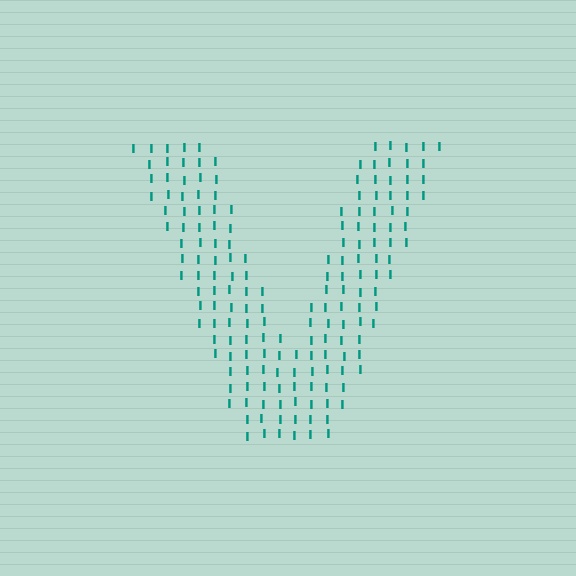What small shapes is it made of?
It is made of small letter I's.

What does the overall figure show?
The overall figure shows the letter V.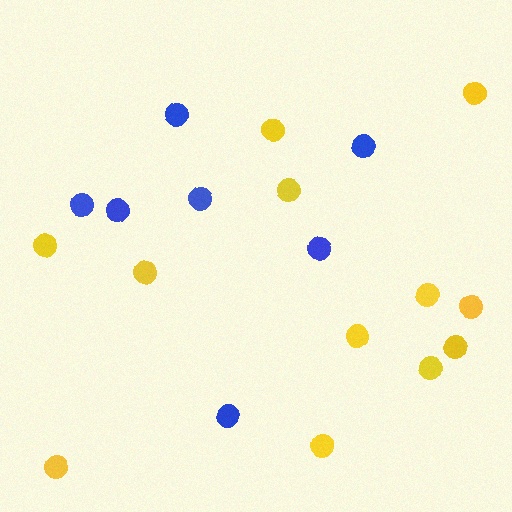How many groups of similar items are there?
There are 2 groups: one group of yellow circles (12) and one group of blue circles (7).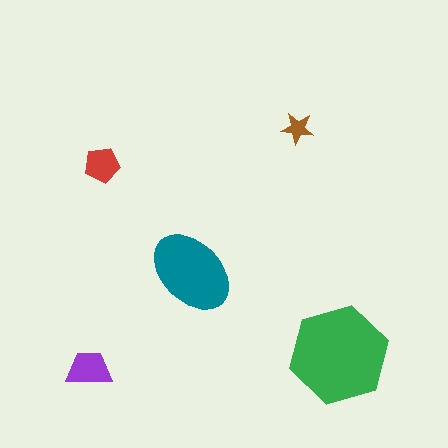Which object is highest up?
The brown star is topmost.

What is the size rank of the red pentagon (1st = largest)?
4th.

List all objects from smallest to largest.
The brown star, the red pentagon, the purple trapezoid, the teal ellipse, the green hexagon.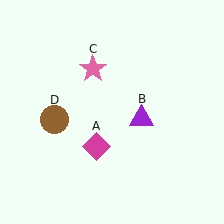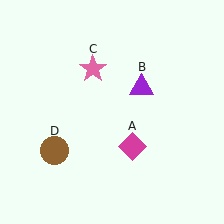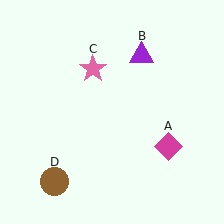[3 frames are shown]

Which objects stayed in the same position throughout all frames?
Pink star (object C) remained stationary.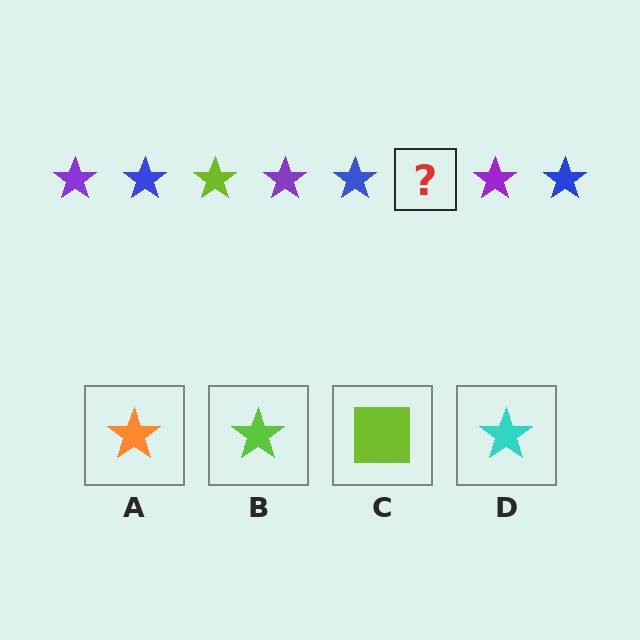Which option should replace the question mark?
Option B.